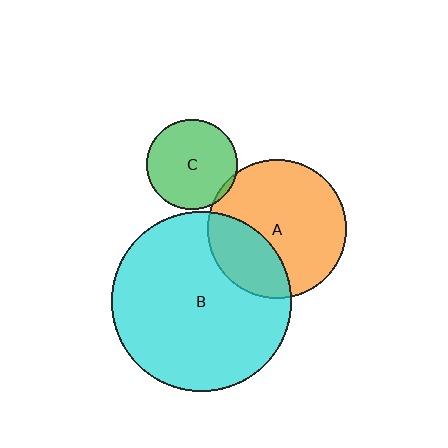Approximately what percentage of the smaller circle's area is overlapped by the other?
Approximately 5%.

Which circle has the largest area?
Circle B (cyan).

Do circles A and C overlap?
Yes.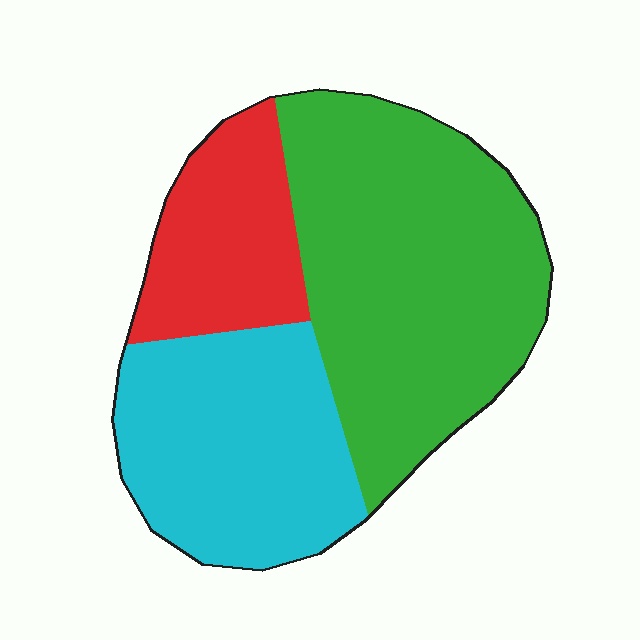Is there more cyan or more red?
Cyan.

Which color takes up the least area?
Red, at roughly 20%.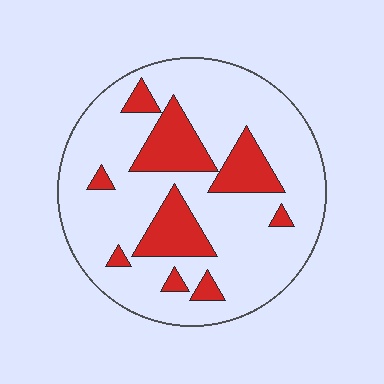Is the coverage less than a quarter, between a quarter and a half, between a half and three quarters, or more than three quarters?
Less than a quarter.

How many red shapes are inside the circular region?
9.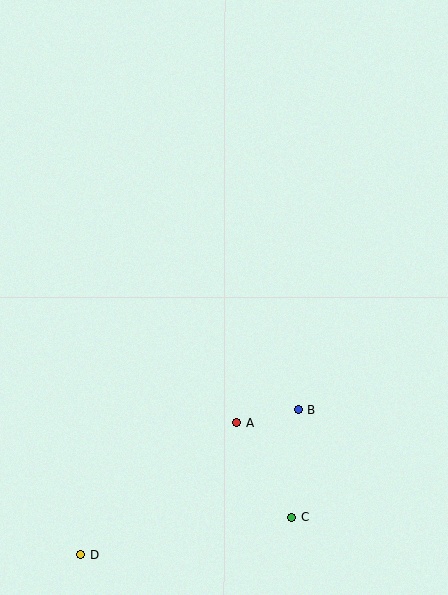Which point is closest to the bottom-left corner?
Point D is closest to the bottom-left corner.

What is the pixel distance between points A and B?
The distance between A and B is 63 pixels.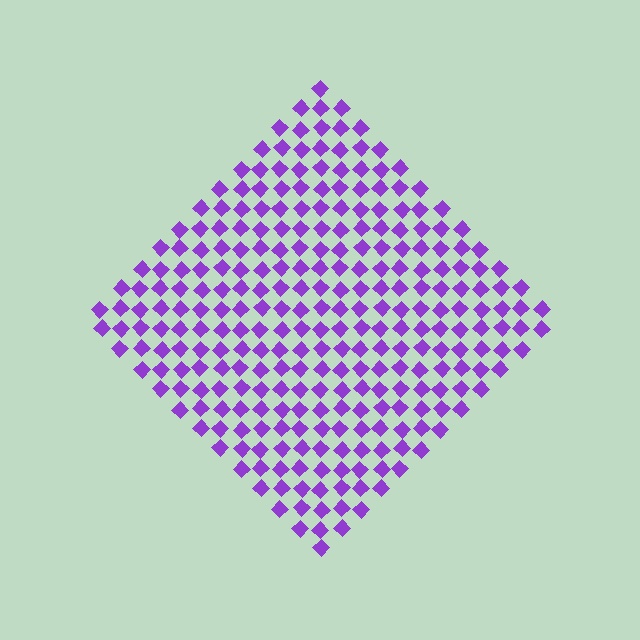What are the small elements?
The small elements are diamonds.